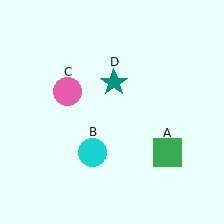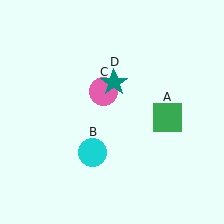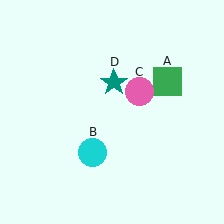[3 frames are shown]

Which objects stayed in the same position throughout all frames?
Cyan circle (object B) and teal star (object D) remained stationary.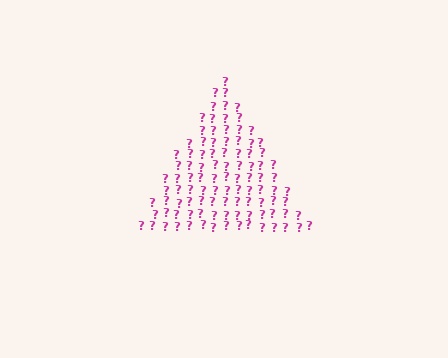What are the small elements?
The small elements are question marks.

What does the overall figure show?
The overall figure shows a triangle.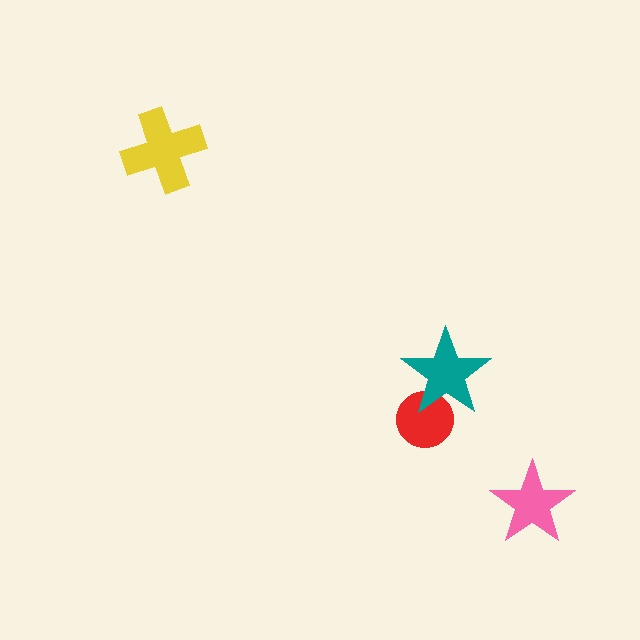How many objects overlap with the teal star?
1 object overlaps with the teal star.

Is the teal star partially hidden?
No, no other shape covers it.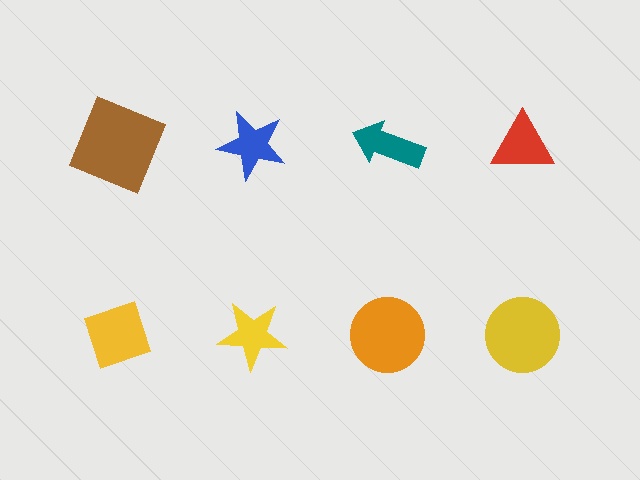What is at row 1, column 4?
A red triangle.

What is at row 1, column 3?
A teal arrow.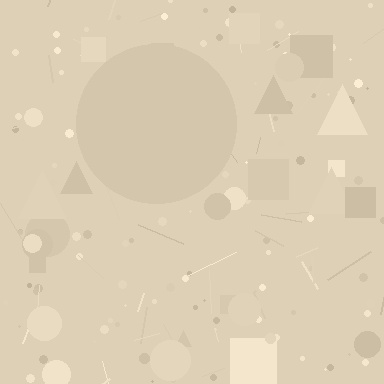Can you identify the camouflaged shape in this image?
The camouflaged shape is a circle.